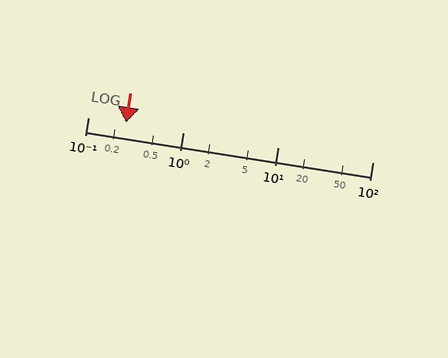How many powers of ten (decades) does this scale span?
The scale spans 3 decades, from 0.1 to 100.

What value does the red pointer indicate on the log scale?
The pointer indicates approximately 0.25.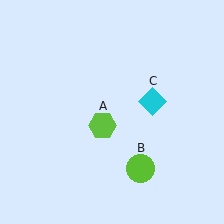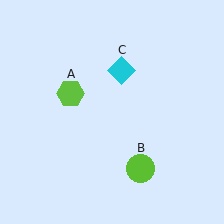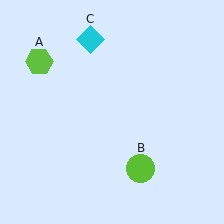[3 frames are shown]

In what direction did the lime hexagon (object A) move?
The lime hexagon (object A) moved up and to the left.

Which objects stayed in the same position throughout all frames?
Lime circle (object B) remained stationary.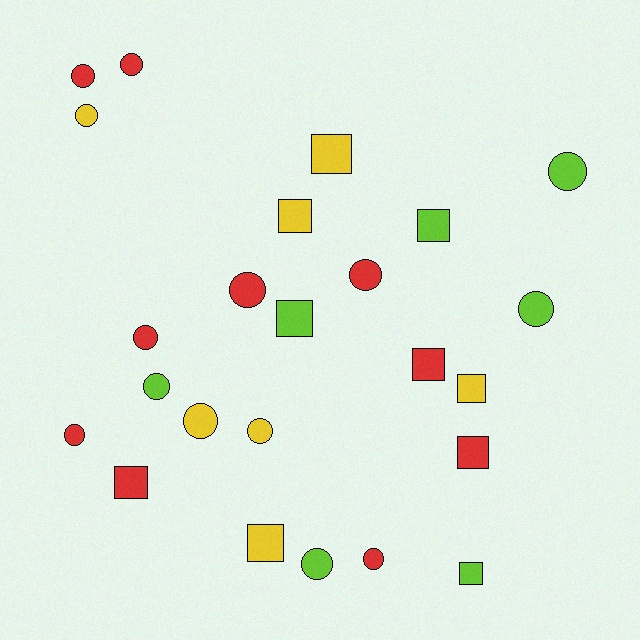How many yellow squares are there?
There are 4 yellow squares.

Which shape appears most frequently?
Circle, with 14 objects.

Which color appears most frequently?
Red, with 10 objects.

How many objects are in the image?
There are 24 objects.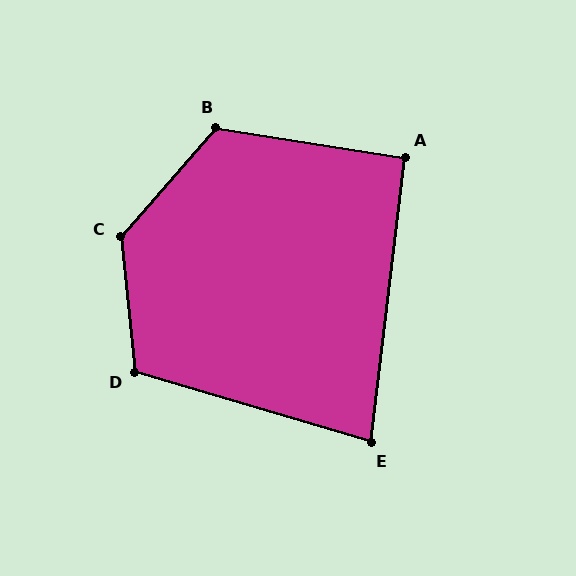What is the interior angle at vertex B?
Approximately 123 degrees (obtuse).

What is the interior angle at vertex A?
Approximately 92 degrees (approximately right).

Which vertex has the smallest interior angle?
E, at approximately 80 degrees.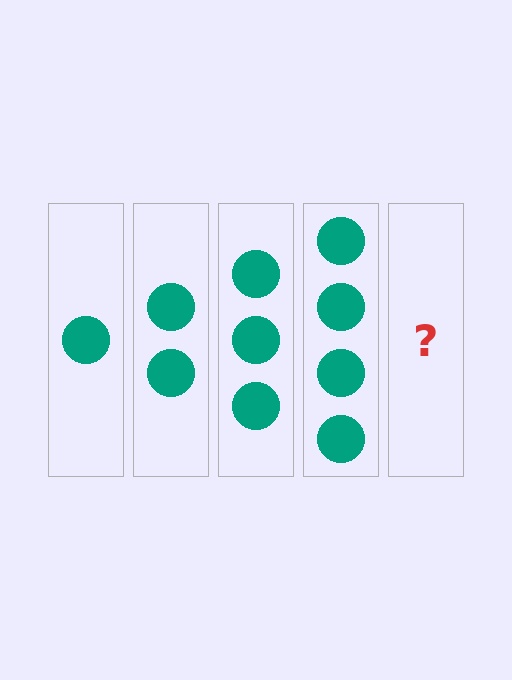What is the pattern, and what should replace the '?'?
The pattern is that each step adds one more circle. The '?' should be 5 circles.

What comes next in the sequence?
The next element should be 5 circles.